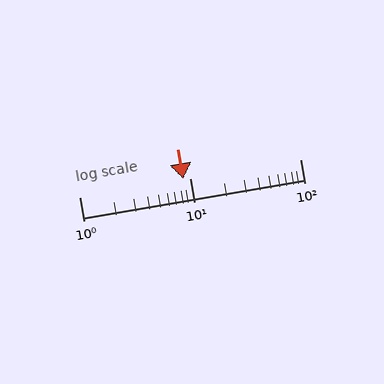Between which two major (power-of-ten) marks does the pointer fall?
The pointer is between 1 and 10.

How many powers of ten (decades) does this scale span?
The scale spans 2 decades, from 1 to 100.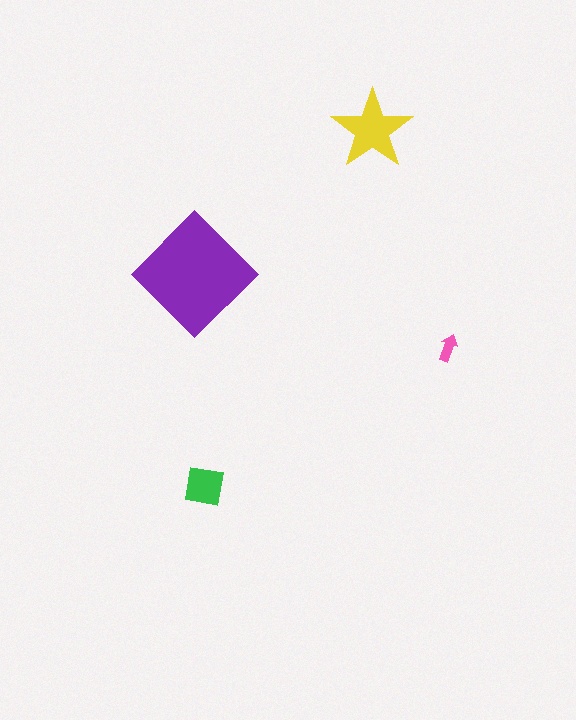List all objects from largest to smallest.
The purple diamond, the yellow star, the green square, the pink arrow.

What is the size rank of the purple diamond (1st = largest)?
1st.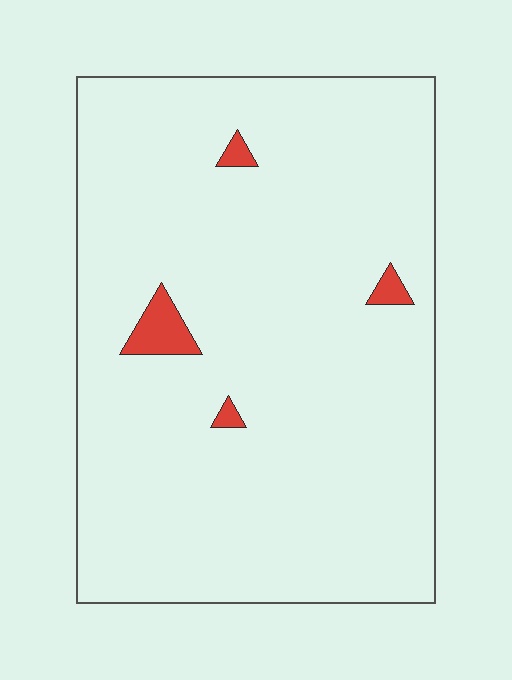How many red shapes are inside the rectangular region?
4.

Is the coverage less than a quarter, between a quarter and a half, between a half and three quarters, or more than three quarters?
Less than a quarter.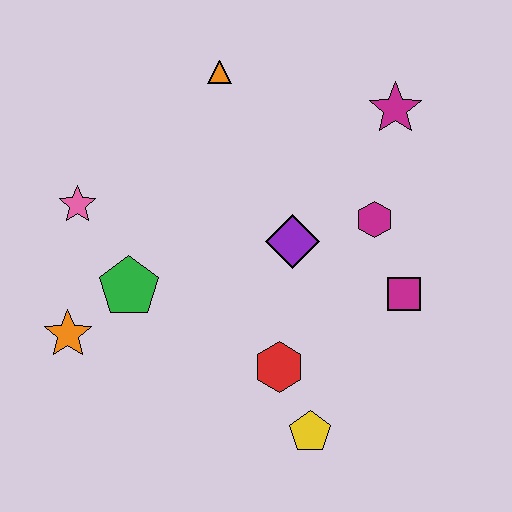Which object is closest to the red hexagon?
The yellow pentagon is closest to the red hexagon.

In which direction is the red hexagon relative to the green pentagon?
The red hexagon is to the right of the green pentagon.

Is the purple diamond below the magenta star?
Yes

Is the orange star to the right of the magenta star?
No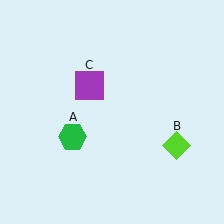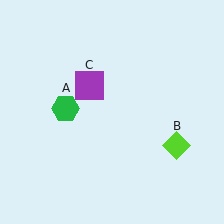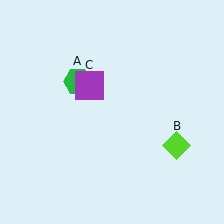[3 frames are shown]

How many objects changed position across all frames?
1 object changed position: green hexagon (object A).